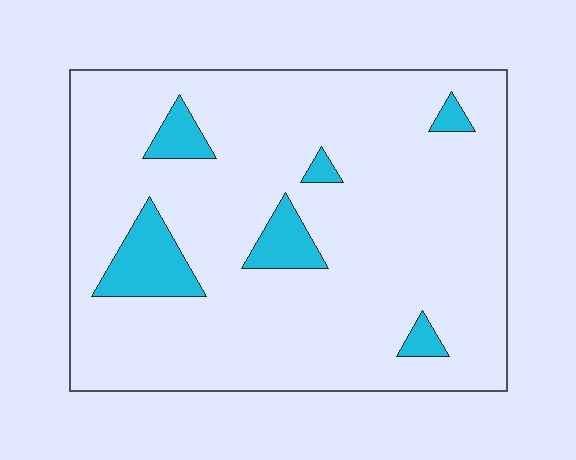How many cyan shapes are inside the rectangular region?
6.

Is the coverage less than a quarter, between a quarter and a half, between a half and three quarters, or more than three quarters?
Less than a quarter.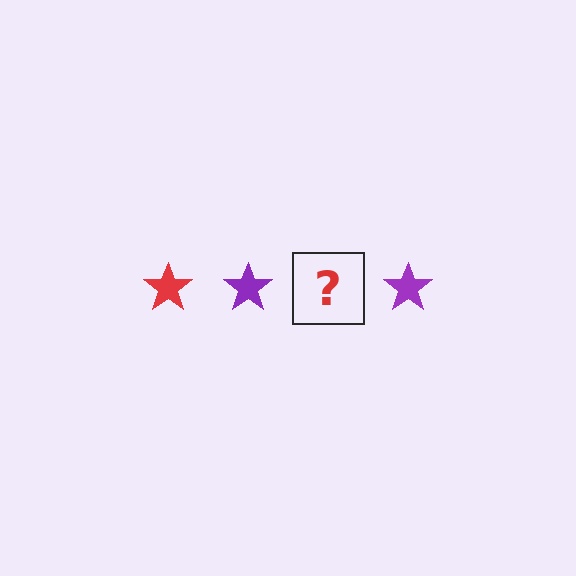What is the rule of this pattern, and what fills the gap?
The rule is that the pattern cycles through red, purple stars. The gap should be filled with a red star.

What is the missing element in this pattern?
The missing element is a red star.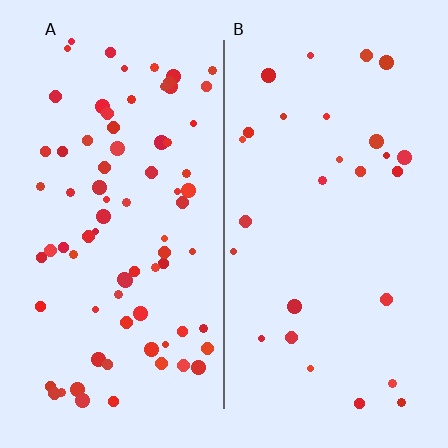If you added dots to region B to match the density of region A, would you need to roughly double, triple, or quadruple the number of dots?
Approximately triple.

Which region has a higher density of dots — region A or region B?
A (the left).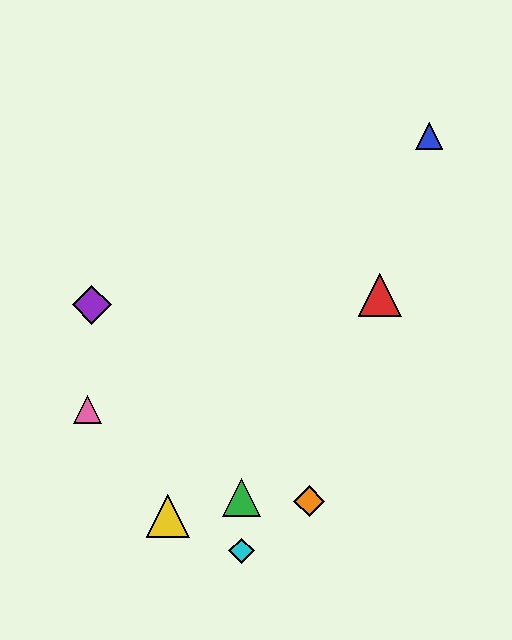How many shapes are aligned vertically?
2 shapes (the green triangle, the cyan diamond) are aligned vertically.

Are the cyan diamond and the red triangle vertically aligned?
No, the cyan diamond is at x≈242 and the red triangle is at x≈380.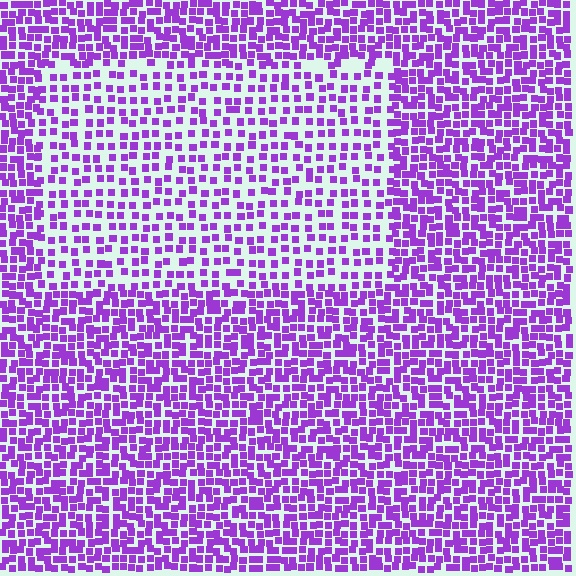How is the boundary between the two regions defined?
The boundary is defined by a change in element density (approximately 1.9x ratio). All elements are the same color, size, and shape.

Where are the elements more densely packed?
The elements are more densely packed outside the rectangle boundary.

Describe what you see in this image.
The image contains small purple elements arranged at two different densities. A rectangle-shaped region is visible where the elements are less densely packed than the surrounding area.